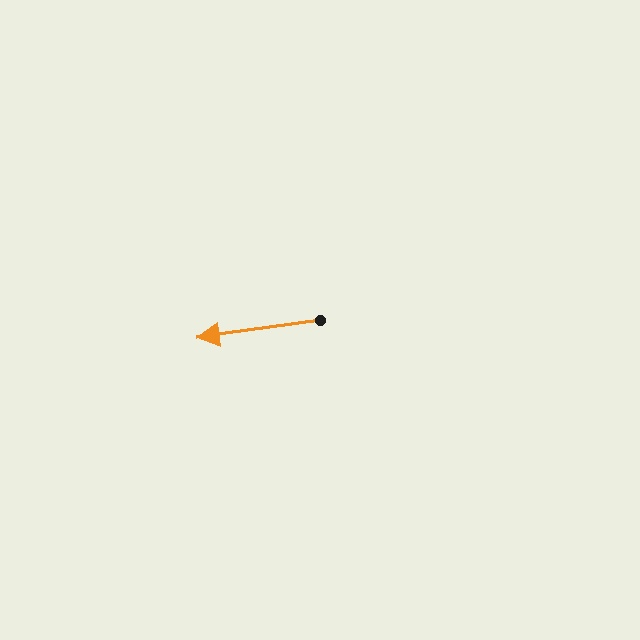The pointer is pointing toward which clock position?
Roughly 9 o'clock.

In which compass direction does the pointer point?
West.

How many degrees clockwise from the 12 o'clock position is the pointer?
Approximately 262 degrees.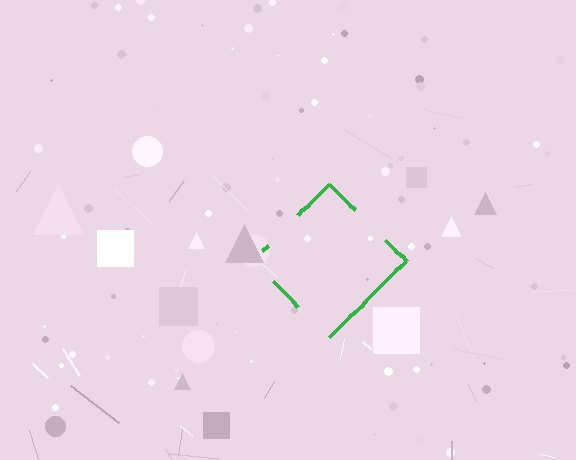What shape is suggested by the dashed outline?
The dashed outline suggests a diamond.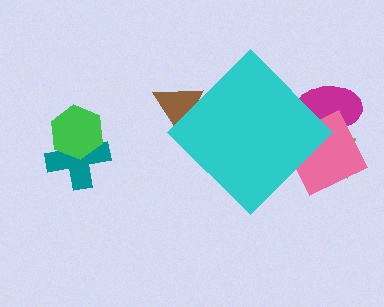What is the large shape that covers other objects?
A cyan diamond.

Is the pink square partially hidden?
Yes, the pink square is partially hidden behind the cyan diamond.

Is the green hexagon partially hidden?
No, the green hexagon is fully visible.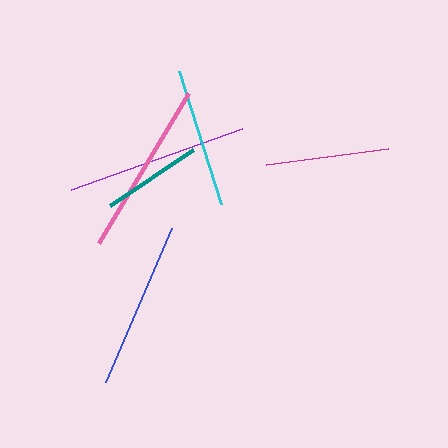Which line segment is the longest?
The purple line is the longest at approximately 181 pixels.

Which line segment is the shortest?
The teal line is the shortest at approximately 100 pixels.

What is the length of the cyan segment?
The cyan segment is approximately 140 pixels long.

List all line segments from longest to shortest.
From longest to shortest: purple, pink, blue, cyan, magenta, teal.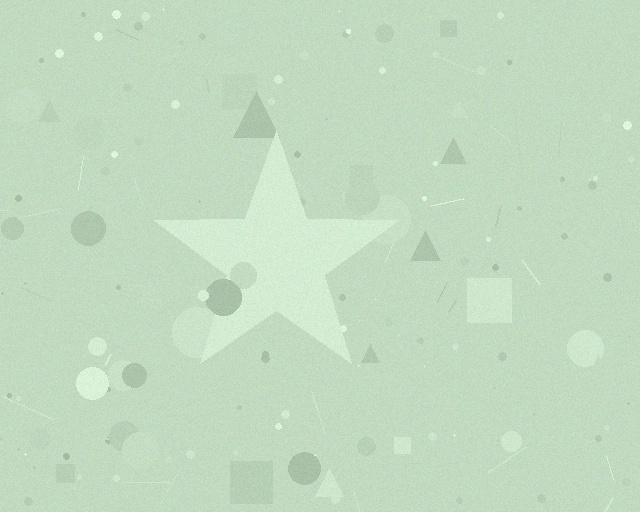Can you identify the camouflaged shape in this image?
The camouflaged shape is a star.